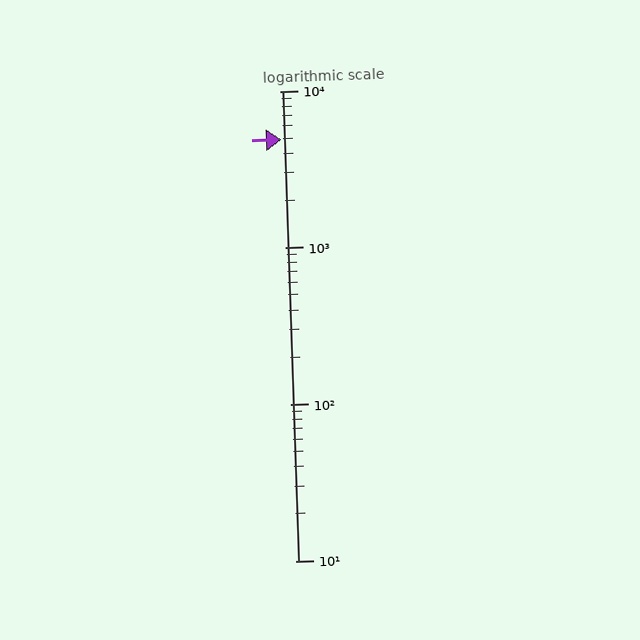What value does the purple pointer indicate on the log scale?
The pointer indicates approximately 4900.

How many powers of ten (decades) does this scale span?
The scale spans 3 decades, from 10 to 10000.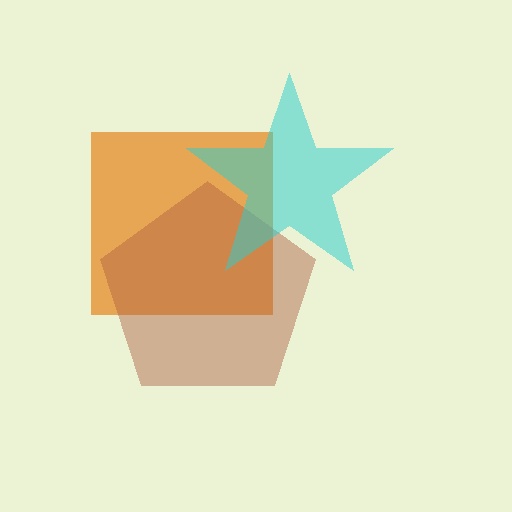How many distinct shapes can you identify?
There are 3 distinct shapes: an orange square, a brown pentagon, a cyan star.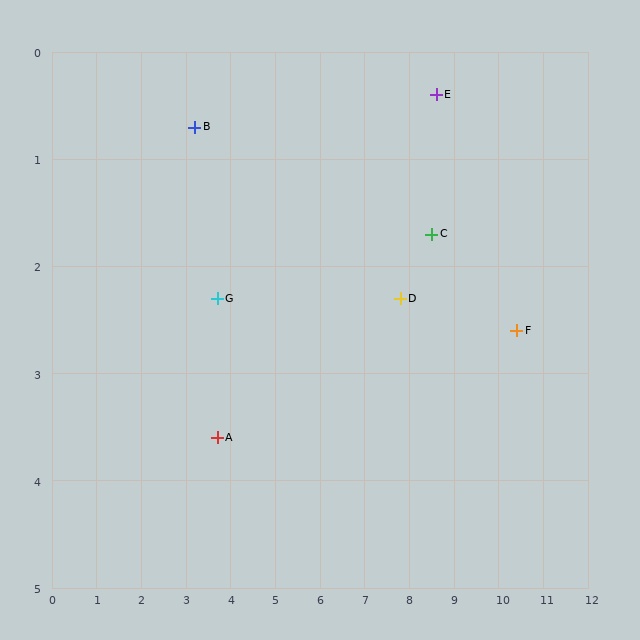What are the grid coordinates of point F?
Point F is at approximately (10.4, 2.6).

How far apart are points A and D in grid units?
Points A and D are about 4.3 grid units apart.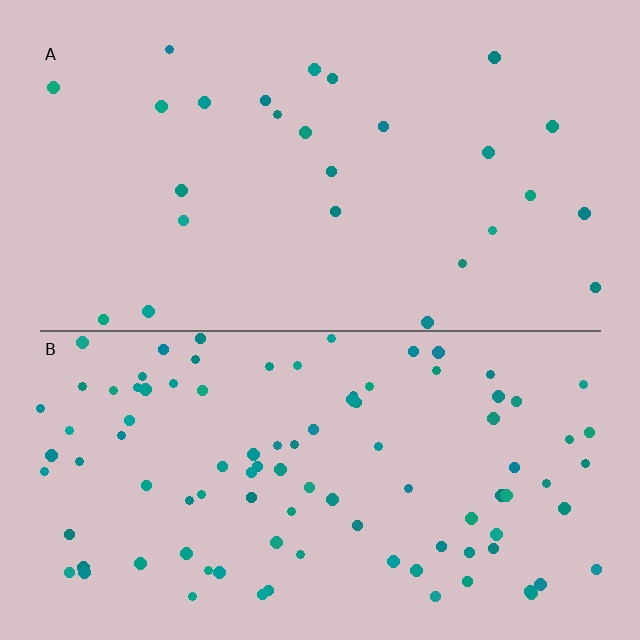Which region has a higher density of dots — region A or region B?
B (the bottom).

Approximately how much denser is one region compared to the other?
Approximately 3.7× — region B over region A.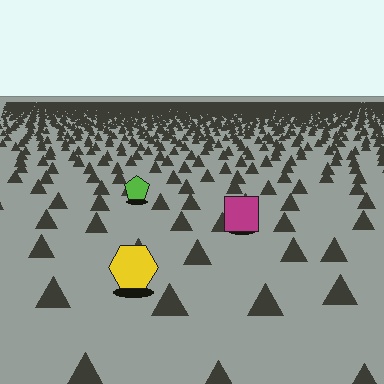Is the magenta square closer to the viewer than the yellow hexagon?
No. The yellow hexagon is closer — you can tell from the texture gradient: the ground texture is coarser near it.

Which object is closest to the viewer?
The yellow hexagon is closest. The texture marks near it are larger and more spread out.